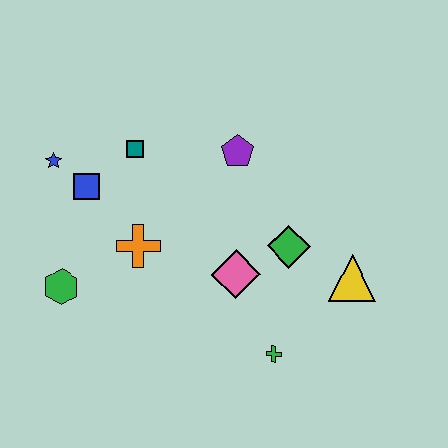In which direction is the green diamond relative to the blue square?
The green diamond is to the right of the blue square.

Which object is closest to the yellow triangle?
The green diamond is closest to the yellow triangle.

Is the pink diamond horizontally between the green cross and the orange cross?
Yes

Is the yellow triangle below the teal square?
Yes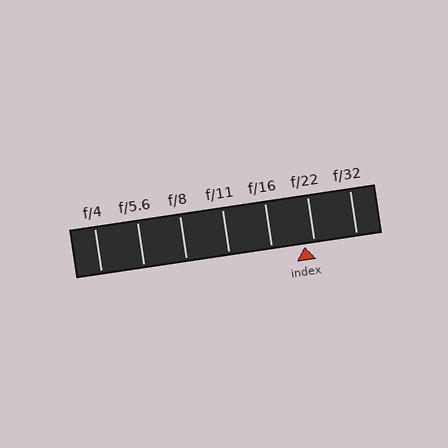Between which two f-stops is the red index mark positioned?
The index mark is between f/16 and f/22.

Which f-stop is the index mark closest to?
The index mark is closest to f/22.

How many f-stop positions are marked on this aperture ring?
There are 7 f-stop positions marked.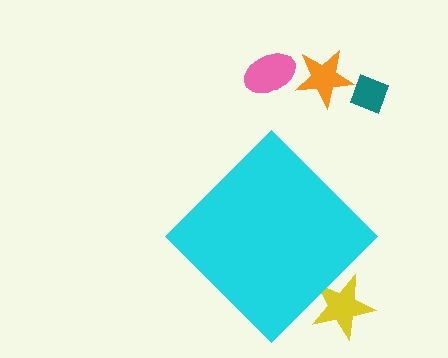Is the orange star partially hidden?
No, the orange star is fully visible.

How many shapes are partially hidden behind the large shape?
1 shape is partially hidden.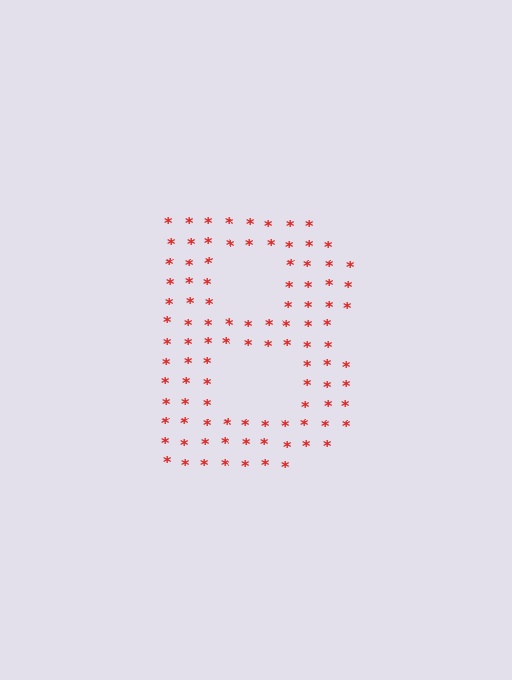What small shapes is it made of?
It is made of small asterisks.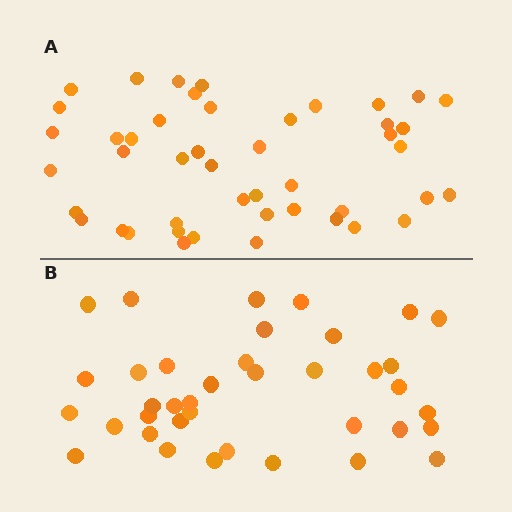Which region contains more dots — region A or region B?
Region A (the top region) has more dots.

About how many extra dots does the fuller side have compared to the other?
Region A has roughly 8 or so more dots than region B.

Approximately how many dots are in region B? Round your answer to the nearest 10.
About 40 dots. (The exact count is 38, which rounds to 40.)